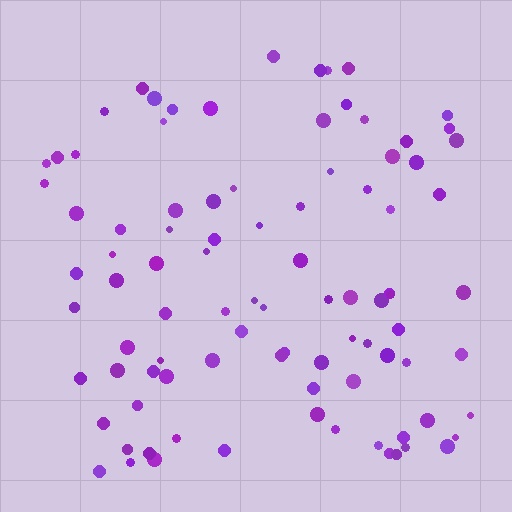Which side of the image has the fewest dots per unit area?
The top.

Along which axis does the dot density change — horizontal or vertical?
Vertical.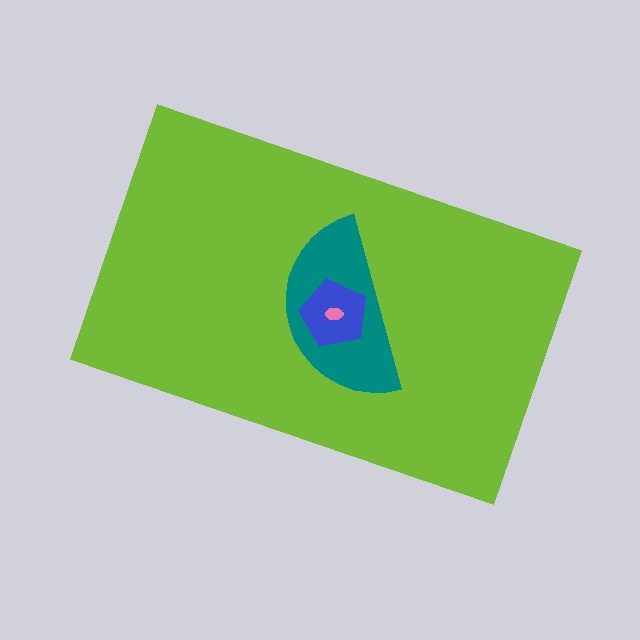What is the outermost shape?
The lime rectangle.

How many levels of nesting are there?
4.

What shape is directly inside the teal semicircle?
The blue pentagon.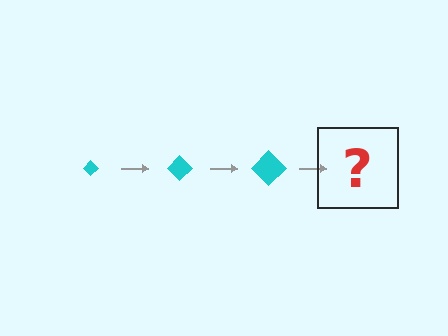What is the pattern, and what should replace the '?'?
The pattern is that the diamond gets progressively larger each step. The '?' should be a cyan diamond, larger than the previous one.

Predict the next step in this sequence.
The next step is a cyan diamond, larger than the previous one.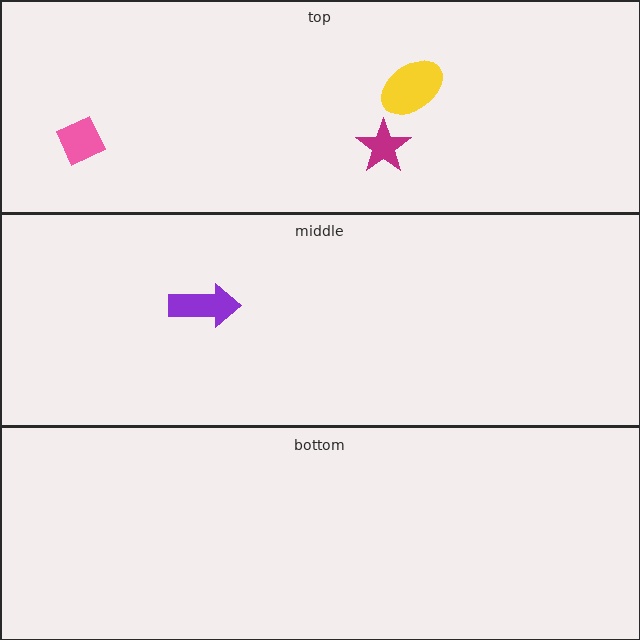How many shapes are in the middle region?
1.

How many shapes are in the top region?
3.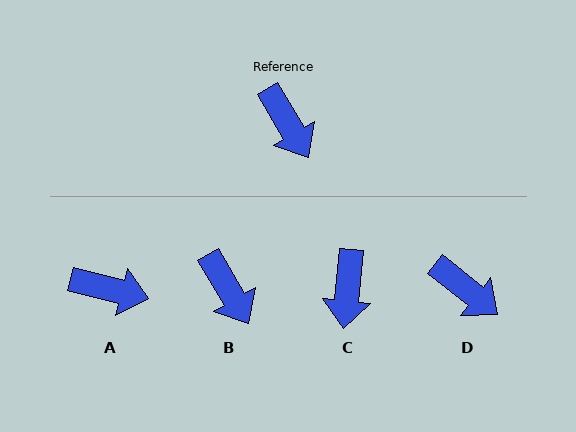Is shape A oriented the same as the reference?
No, it is off by about 45 degrees.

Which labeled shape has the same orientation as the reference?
B.